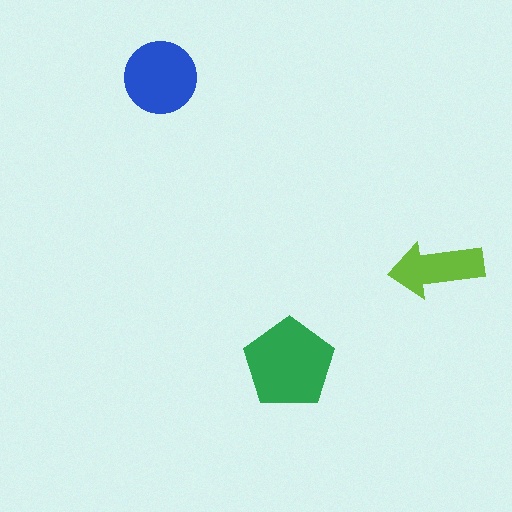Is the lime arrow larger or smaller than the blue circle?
Smaller.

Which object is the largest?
The green pentagon.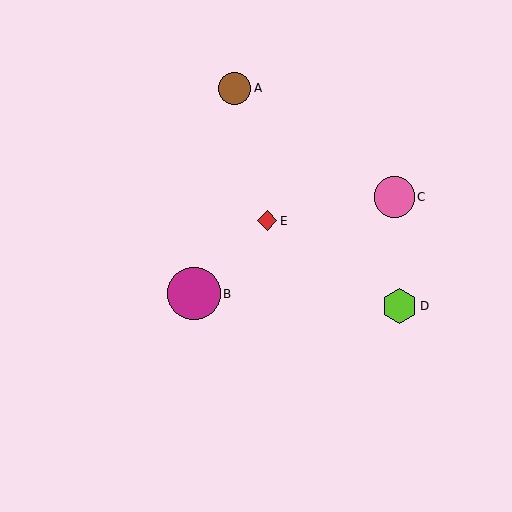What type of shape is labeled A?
Shape A is a brown circle.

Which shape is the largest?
The magenta circle (labeled B) is the largest.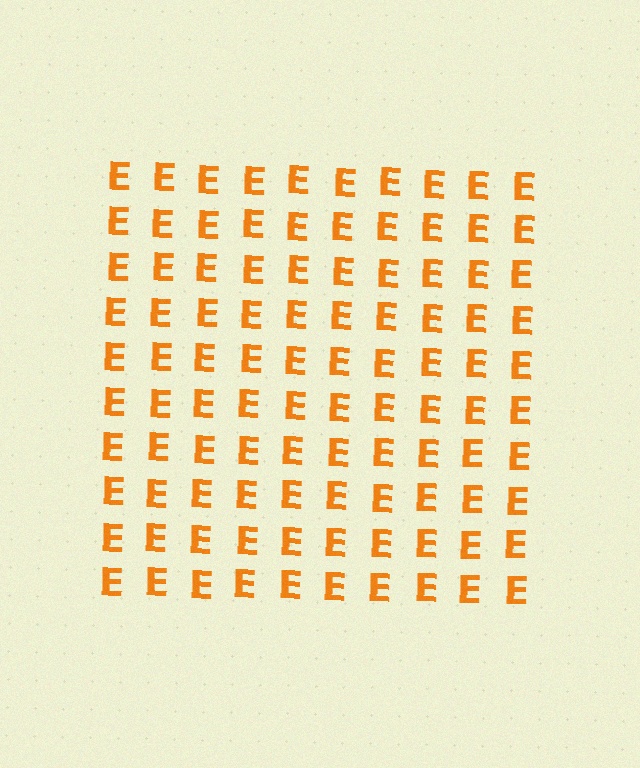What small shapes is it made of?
It is made of small letter E's.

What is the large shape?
The large shape is a square.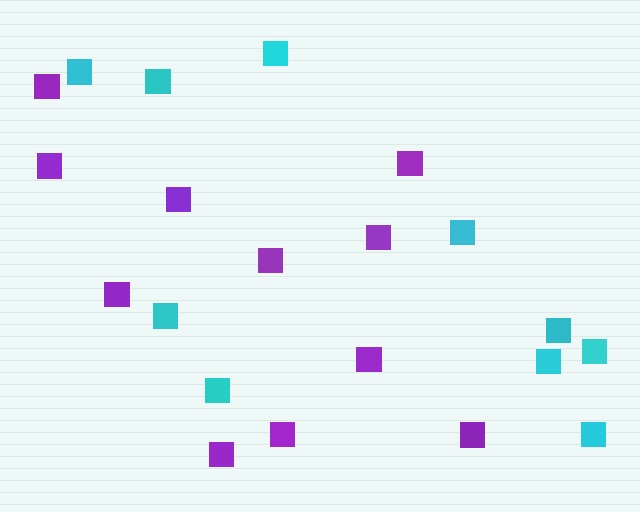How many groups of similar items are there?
There are 2 groups: one group of purple squares (11) and one group of cyan squares (10).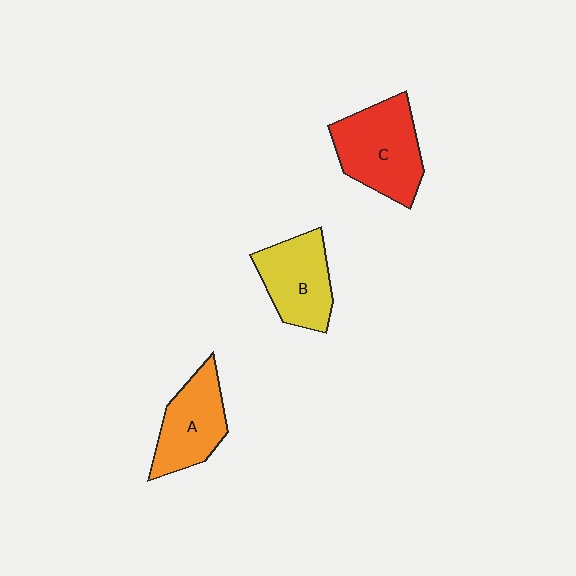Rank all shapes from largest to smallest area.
From largest to smallest: C (red), B (yellow), A (orange).